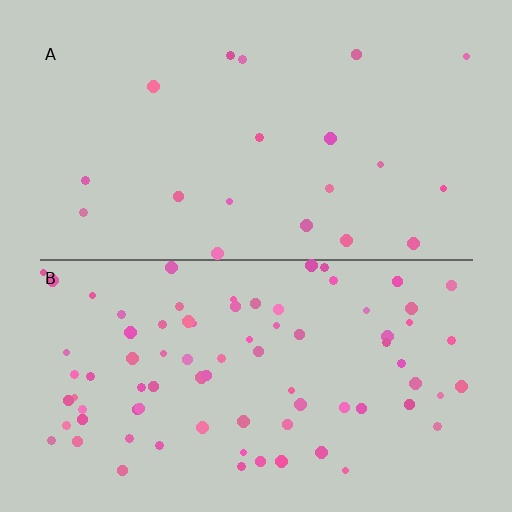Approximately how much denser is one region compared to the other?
Approximately 4.1× — region B over region A.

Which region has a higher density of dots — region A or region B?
B (the bottom).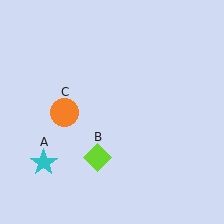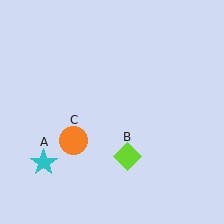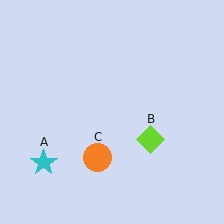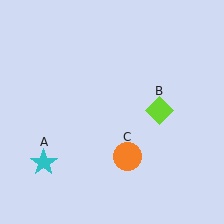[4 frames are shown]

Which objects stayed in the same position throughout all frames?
Cyan star (object A) remained stationary.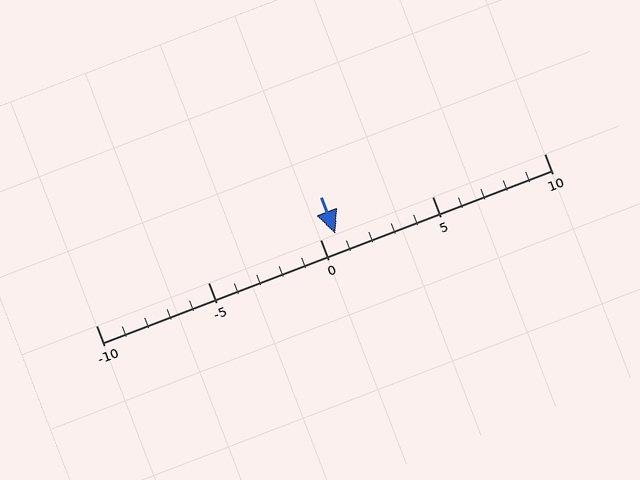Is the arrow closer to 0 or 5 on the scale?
The arrow is closer to 0.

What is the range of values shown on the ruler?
The ruler shows values from -10 to 10.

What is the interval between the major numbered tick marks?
The major tick marks are spaced 5 units apart.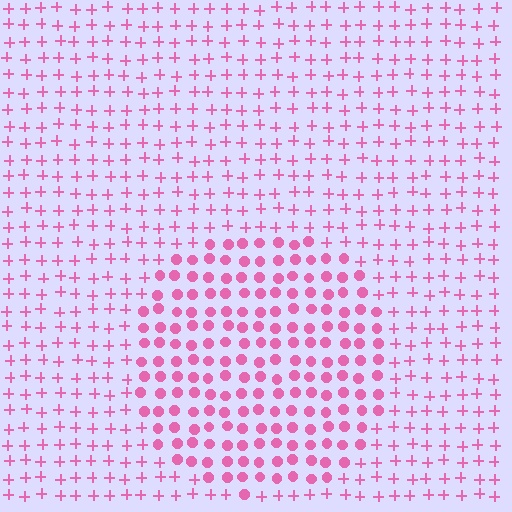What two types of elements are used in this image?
The image uses circles inside the circle region and plus signs outside it.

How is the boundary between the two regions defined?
The boundary is defined by a change in element shape: circles inside vs. plus signs outside. All elements share the same color and spacing.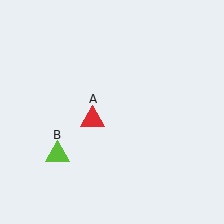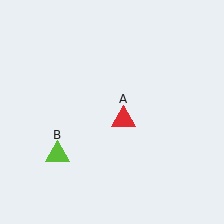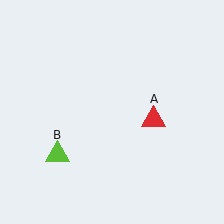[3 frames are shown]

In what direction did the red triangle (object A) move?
The red triangle (object A) moved right.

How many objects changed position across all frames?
1 object changed position: red triangle (object A).